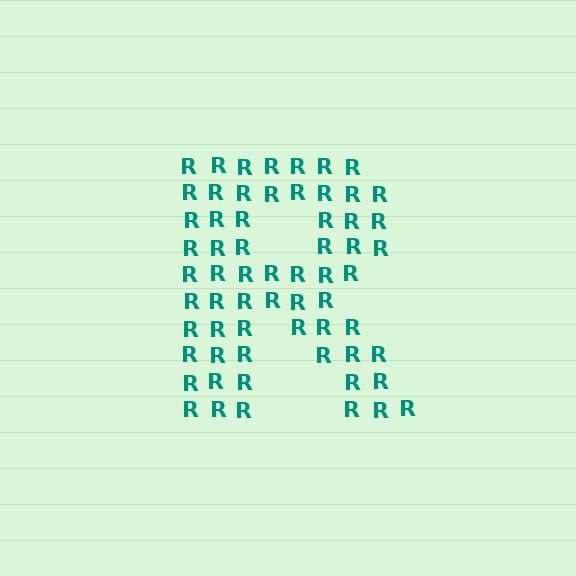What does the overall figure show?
The overall figure shows the letter R.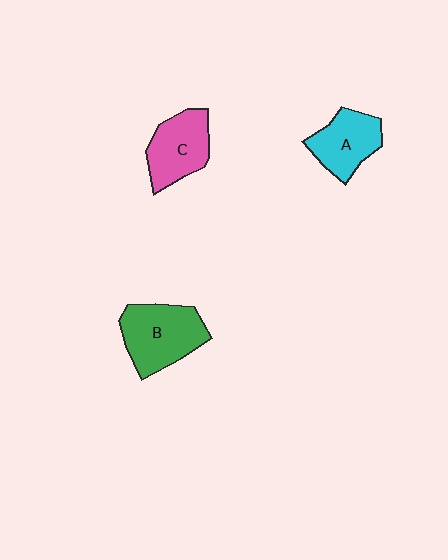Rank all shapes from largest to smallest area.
From largest to smallest: B (green), C (pink), A (cyan).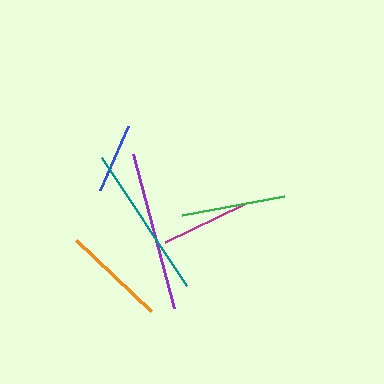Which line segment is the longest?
The purple line is the longest at approximately 159 pixels.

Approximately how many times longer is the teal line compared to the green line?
The teal line is approximately 1.5 times the length of the green line.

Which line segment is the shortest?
The blue line is the shortest at approximately 70 pixels.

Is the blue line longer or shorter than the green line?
The green line is longer than the blue line.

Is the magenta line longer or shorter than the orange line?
The orange line is longer than the magenta line.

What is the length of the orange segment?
The orange segment is approximately 103 pixels long.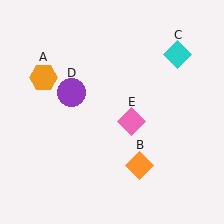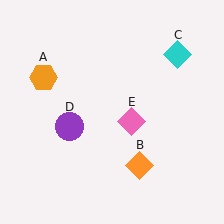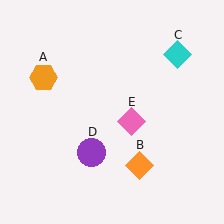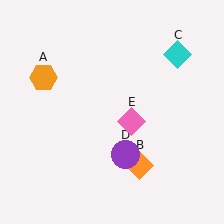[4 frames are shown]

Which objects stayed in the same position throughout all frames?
Orange hexagon (object A) and orange diamond (object B) and cyan diamond (object C) and pink diamond (object E) remained stationary.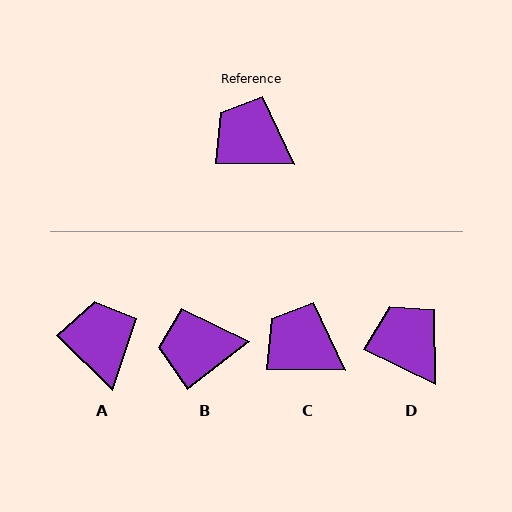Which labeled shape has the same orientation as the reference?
C.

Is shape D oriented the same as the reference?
No, it is off by about 25 degrees.